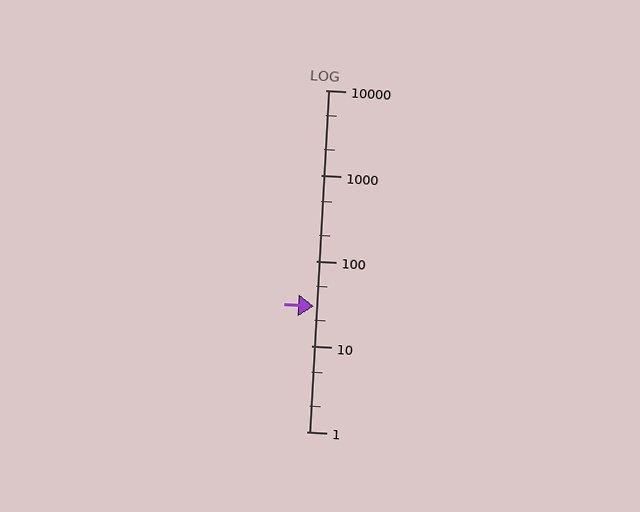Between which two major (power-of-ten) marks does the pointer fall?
The pointer is between 10 and 100.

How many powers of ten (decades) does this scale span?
The scale spans 4 decades, from 1 to 10000.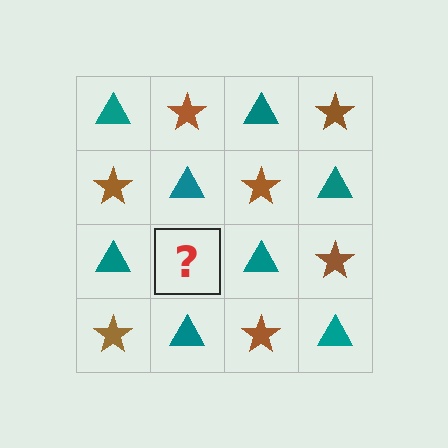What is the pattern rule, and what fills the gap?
The rule is that it alternates teal triangle and brown star in a checkerboard pattern. The gap should be filled with a brown star.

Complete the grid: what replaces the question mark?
The question mark should be replaced with a brown star.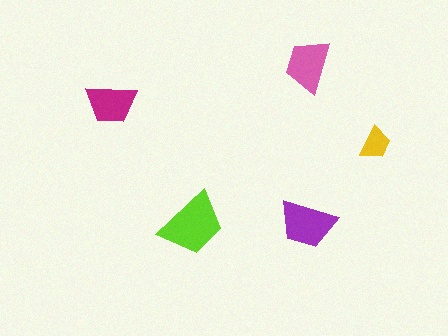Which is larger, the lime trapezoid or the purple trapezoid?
The lime one.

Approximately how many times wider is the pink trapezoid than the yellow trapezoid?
About 1.5 times wider.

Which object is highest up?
The pink trapezoid is topmost.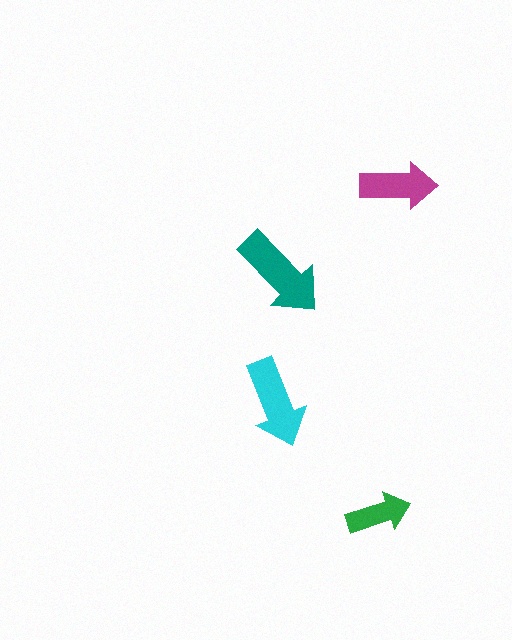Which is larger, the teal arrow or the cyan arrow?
The teal one.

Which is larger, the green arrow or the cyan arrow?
The cyan one.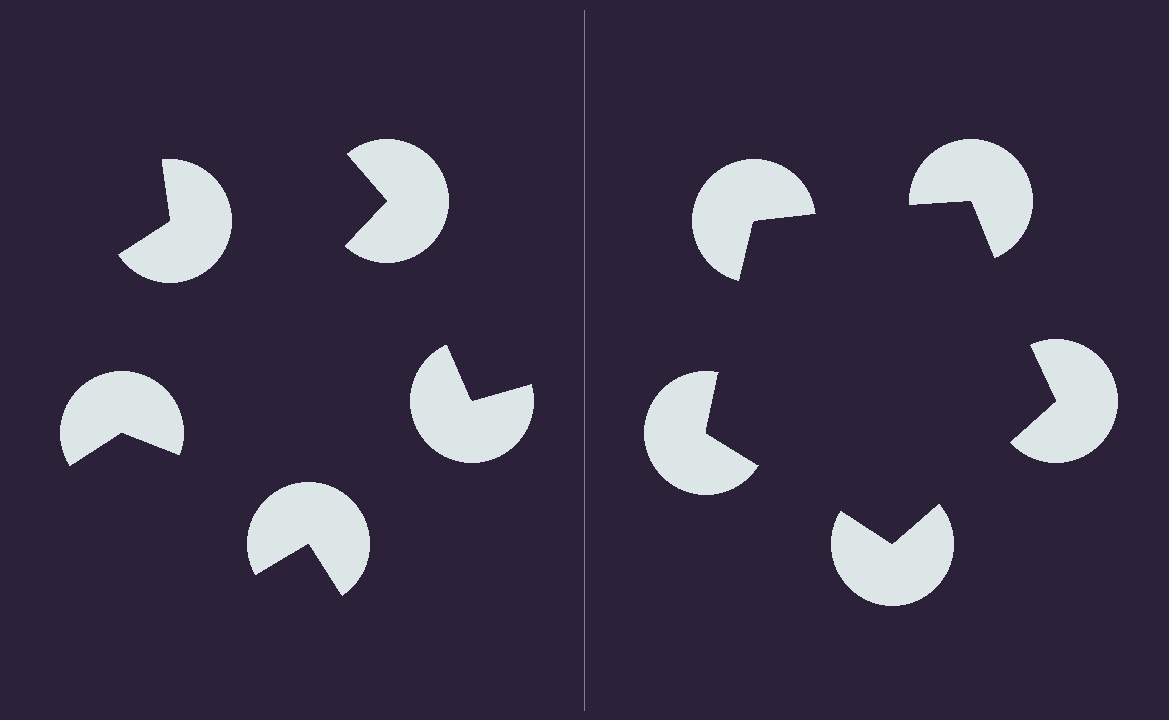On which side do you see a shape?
An illusory pentagon appears on the right side. On the left side the wedge cuts are rotated, so no coherent shape forms.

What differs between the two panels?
The pac-man discs are positioned identically on both sides; only the wedge orientations differ. On the right they align to a pentagon; on the left they are misaligned.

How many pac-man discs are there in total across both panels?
10 — 5 on each side.